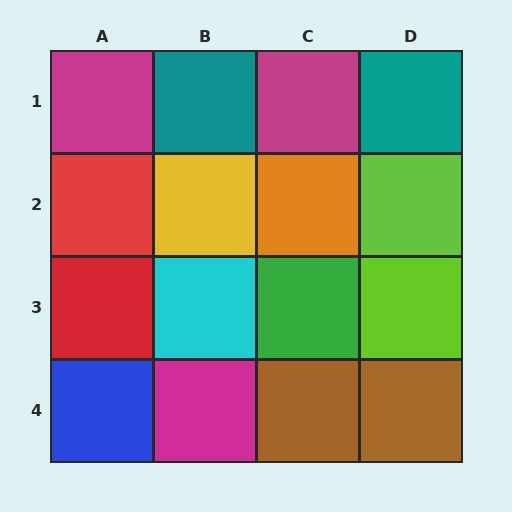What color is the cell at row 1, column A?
Magenta.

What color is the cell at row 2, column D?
Lime.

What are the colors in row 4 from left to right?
Blue, magenta, brown, brown.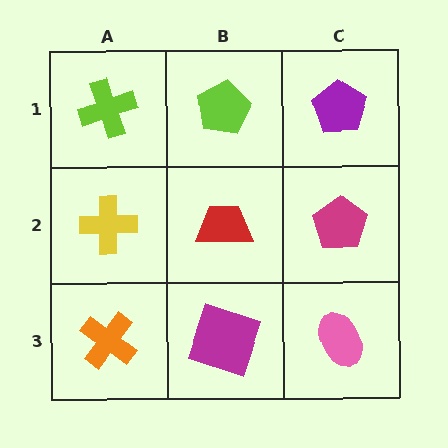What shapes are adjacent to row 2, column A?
A lime cross (row 1, column A), an orange cross (row 3, column A), a red trapezoid (row 2, column B).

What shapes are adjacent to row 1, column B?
A red trapezoid (row 2, column B), a lime cross (row 1, column A), a purple pentagon (row 1, column C).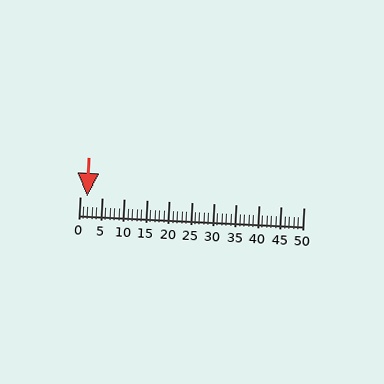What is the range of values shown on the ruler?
The ruler shows values from 0 to 50.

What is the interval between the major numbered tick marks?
The major tick marks are spaced 5 units apart.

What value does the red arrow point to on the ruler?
The red arrow points to approximately 2.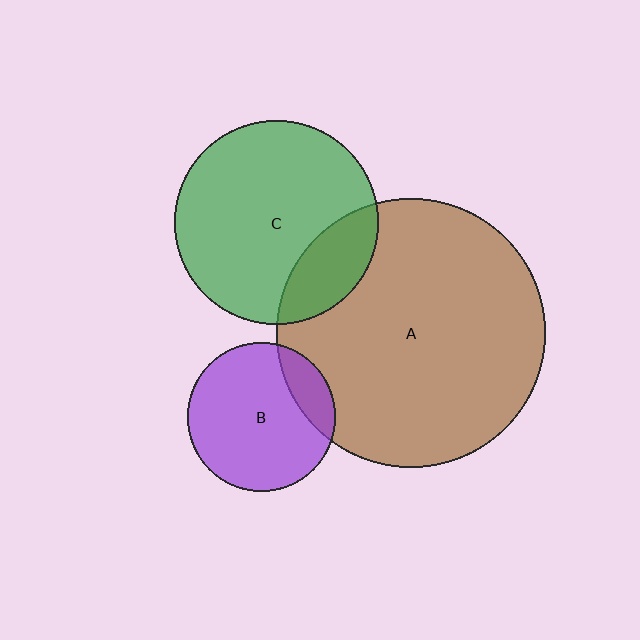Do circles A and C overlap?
Yes.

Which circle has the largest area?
Circle A (brown).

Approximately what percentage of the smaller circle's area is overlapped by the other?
Approximately 20%.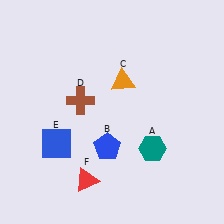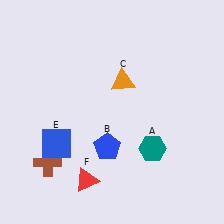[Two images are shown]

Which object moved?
The brown cross (D) moved down.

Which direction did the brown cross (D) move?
The brown cross (D) moved down.